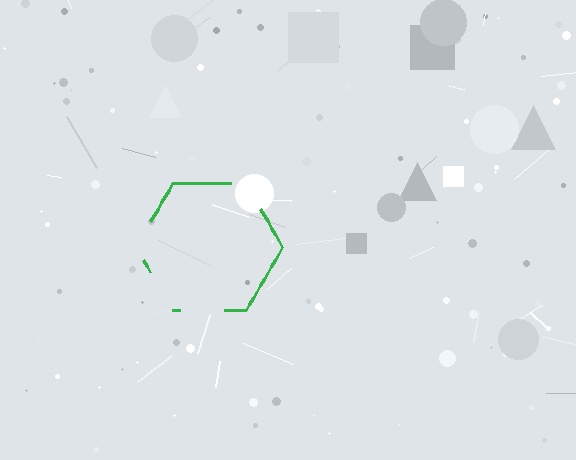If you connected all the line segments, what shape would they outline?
They would outline a hexagon.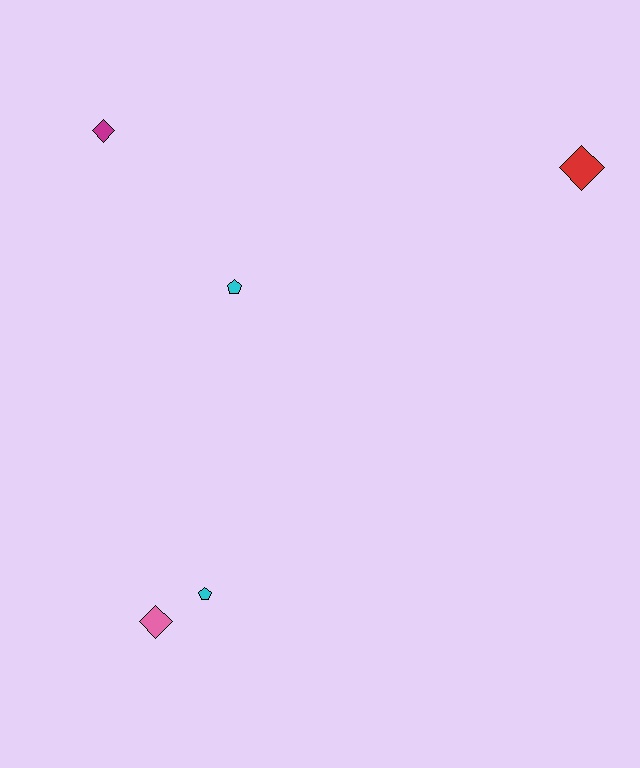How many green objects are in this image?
There are no green objects.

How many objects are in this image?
There are 5 objects.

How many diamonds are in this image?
There are 3 diamonds.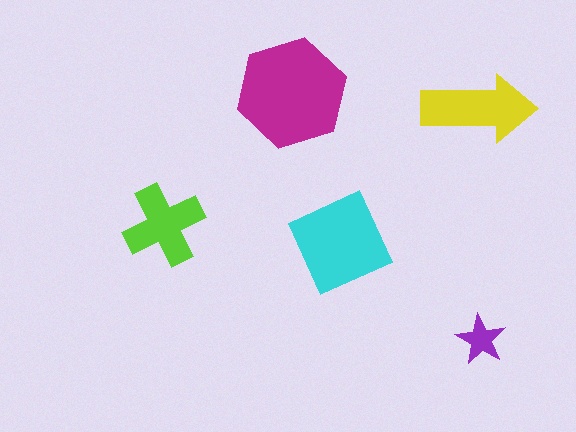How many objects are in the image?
There are 5 objects in the image.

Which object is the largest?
The magenta hexagon.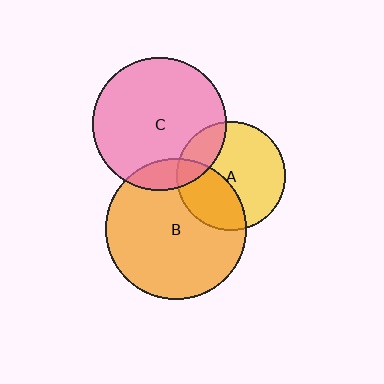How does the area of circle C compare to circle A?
Approximately 1.5 times.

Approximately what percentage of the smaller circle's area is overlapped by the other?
Approximately 35%.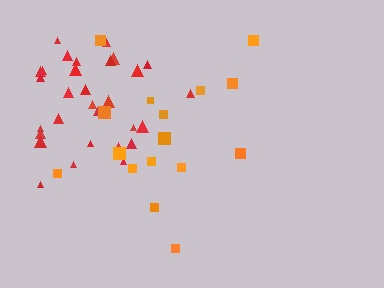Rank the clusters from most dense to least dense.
red, orange.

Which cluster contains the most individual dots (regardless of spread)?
Red (31).